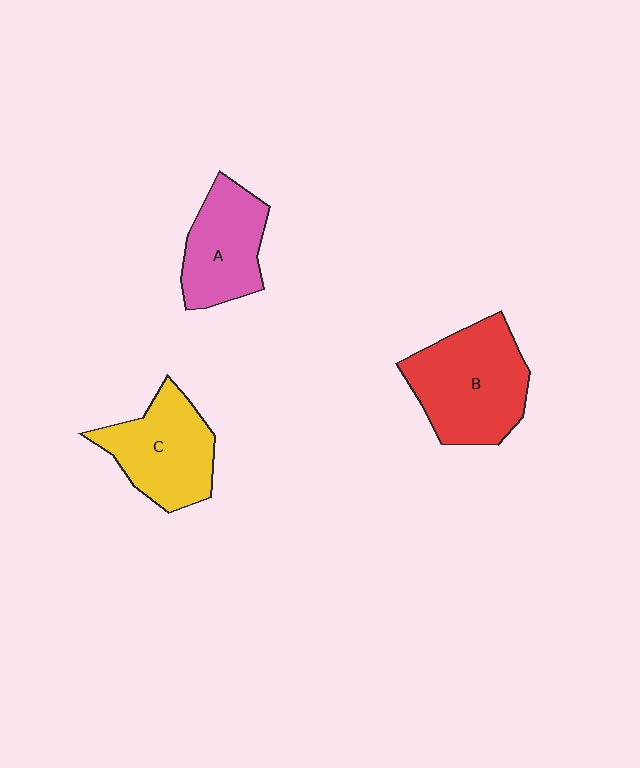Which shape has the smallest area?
Shape A (pink).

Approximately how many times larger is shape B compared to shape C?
Approximately 1.2 times.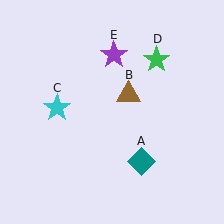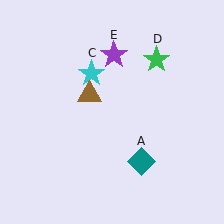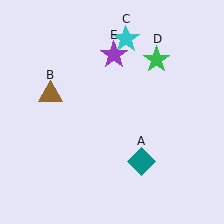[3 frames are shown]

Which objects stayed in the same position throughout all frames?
Teal diamond (object A) and green star (object D) and purple star (object E) remained stationary.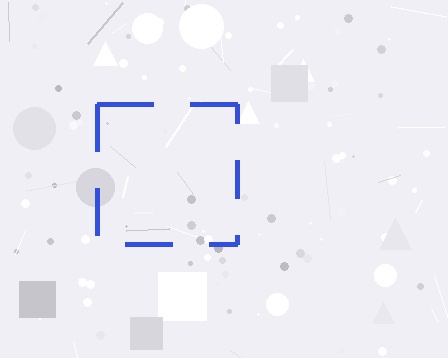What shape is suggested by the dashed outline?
The dashed outline suggests a square.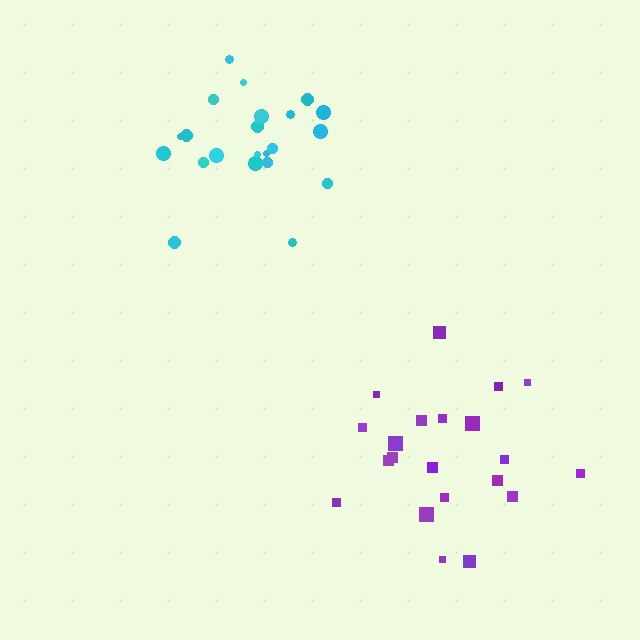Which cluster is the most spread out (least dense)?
Cyan.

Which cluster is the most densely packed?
Purple.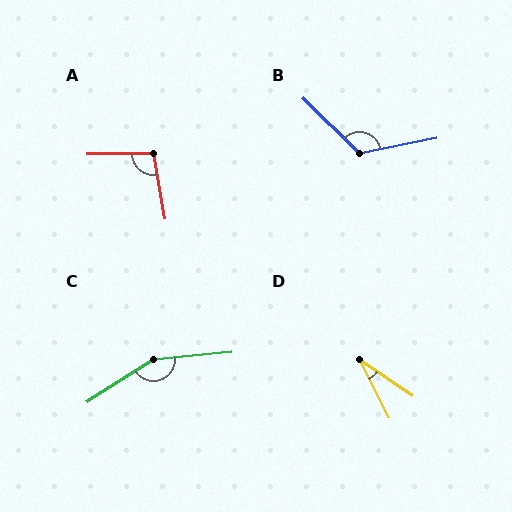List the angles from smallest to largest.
D (29°), A (99°), B (124°), C (153°).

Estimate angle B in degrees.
Approximately 124 degrees.